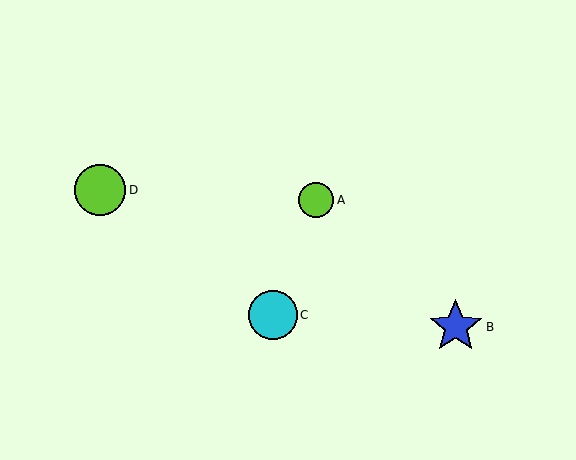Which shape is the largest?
The blue star (labeled B) is the largest.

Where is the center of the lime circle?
The center of the lime circle is at (100, 190).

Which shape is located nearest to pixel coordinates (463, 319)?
The blue star (labeled B) at (456, 327) is nearest to that location.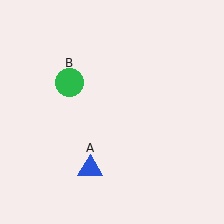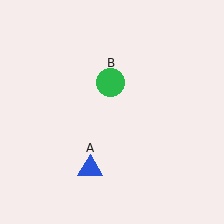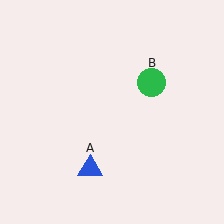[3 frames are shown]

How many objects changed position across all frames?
1 object changed position: green circle (object B).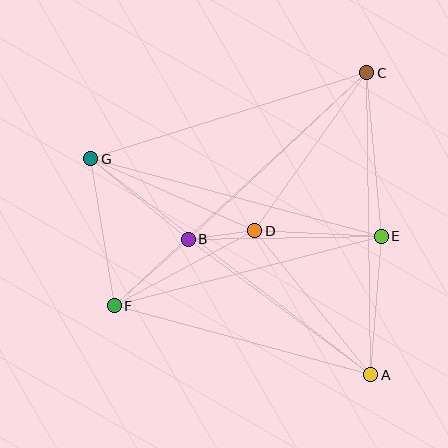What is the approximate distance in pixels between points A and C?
The distance between A and C is approximately 302 pixels.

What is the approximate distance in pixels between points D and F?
The distance between D and F is approximately 159 pixels.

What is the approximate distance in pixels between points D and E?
The distance between D and E is approximately 127 pixels.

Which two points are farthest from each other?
Points A and G are farthest from each other.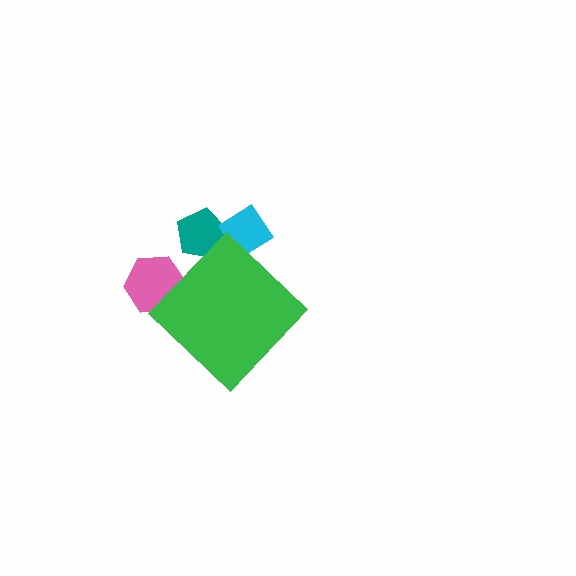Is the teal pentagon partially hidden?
Yes, the teal pentagon is partially hidden behind the green diamond.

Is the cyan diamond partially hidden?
Yes, the cyan diamond is partially hidden behind the green diamond.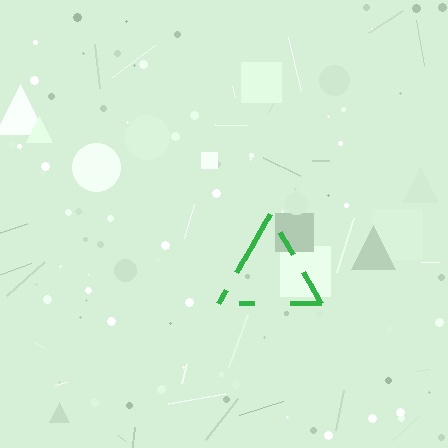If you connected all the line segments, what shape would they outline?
They would outline a triangle.